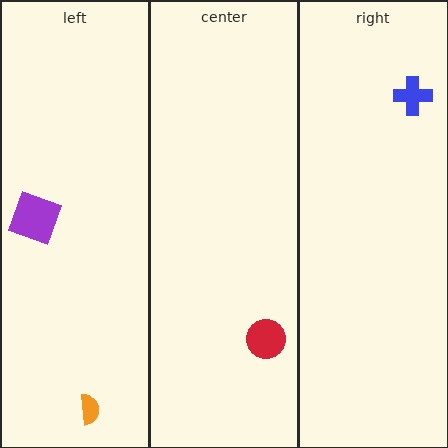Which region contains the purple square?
The left region.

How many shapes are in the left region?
2.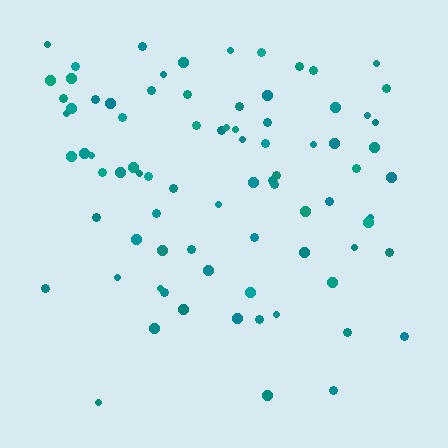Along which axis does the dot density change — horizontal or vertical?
Vertical.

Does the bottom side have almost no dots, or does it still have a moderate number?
Still a moderate number, just noticeably fewer than the top.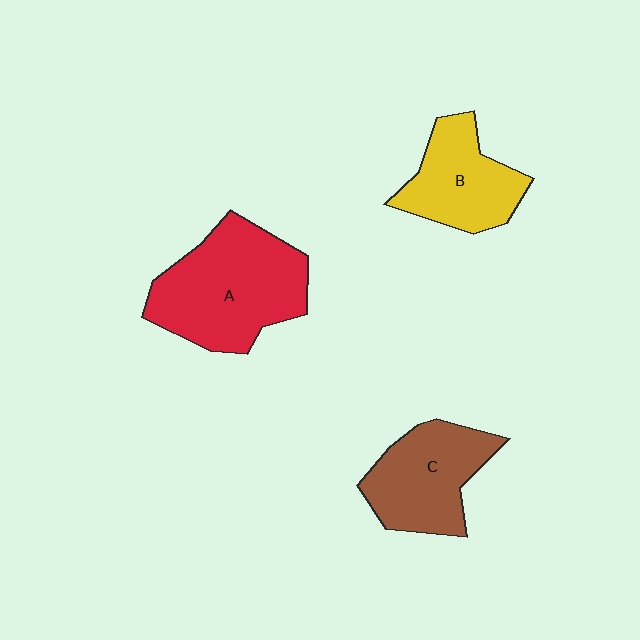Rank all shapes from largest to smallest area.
From largest to smallest: A (red), C (brown), B (yellow).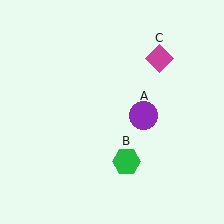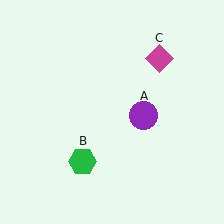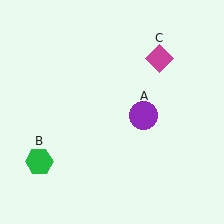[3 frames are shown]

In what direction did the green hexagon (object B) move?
The green hexagon (object B) moved left.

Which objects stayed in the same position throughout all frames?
Purple circle (object A) and magenta diamond (object C) remained stationary.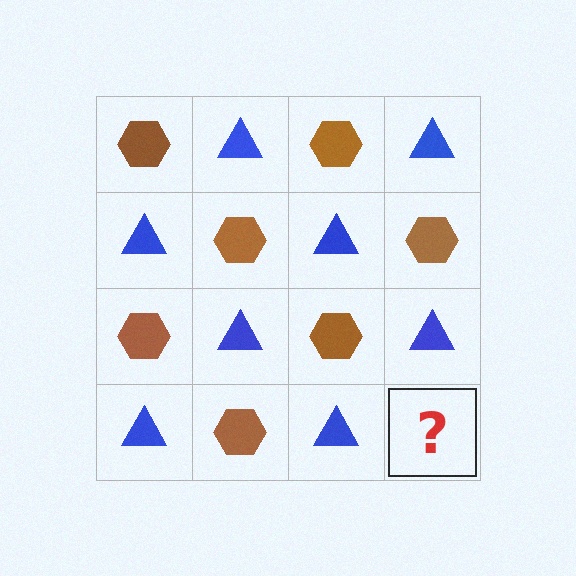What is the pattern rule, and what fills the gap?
The rule is that it alternates brown hexagon and blue triangle in a checkerboard pattern. The gap should be filled with a brown hexagon.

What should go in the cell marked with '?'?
The missing cell should contain a brown hexagon.